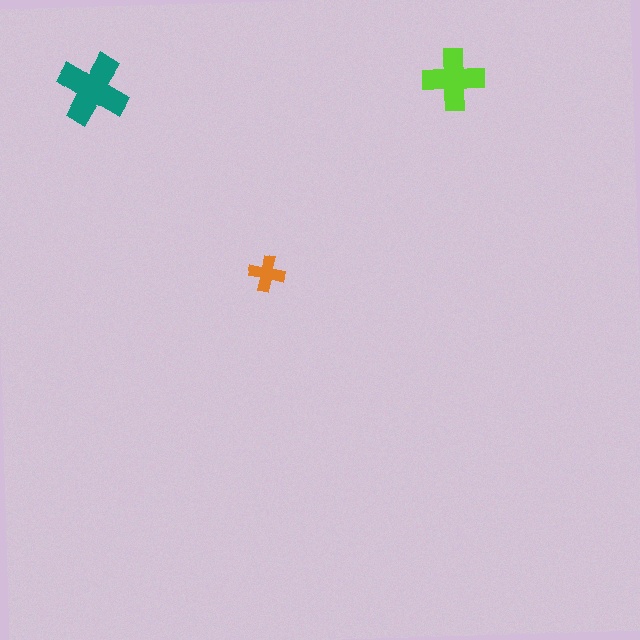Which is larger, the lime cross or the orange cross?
The lime one.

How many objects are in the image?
There are 3 objects in the image.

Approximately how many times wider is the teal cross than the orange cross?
About 2 times wider.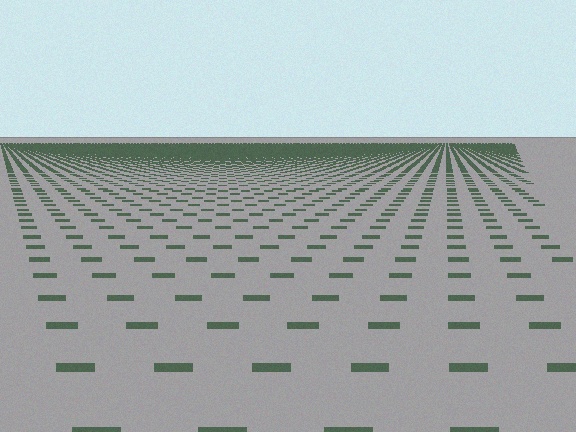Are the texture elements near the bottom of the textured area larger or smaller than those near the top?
Larger. Near the bottom, elements are closer to the viewer and appear at a bigger on-screen size.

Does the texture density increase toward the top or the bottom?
Density increases toward the top.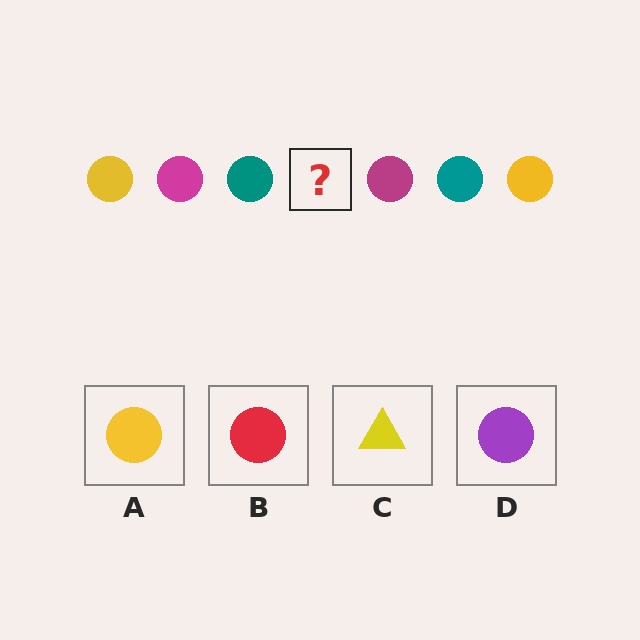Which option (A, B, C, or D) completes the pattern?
A.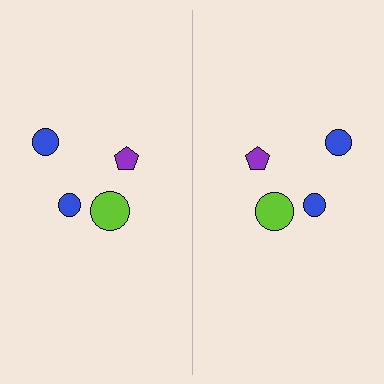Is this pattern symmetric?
Yes, this pattern has bilateral (reflection) symmetry.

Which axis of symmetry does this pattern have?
The pattern has a vertical axis of symmetry running through the center of the image.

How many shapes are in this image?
There are 8 shapes in this image.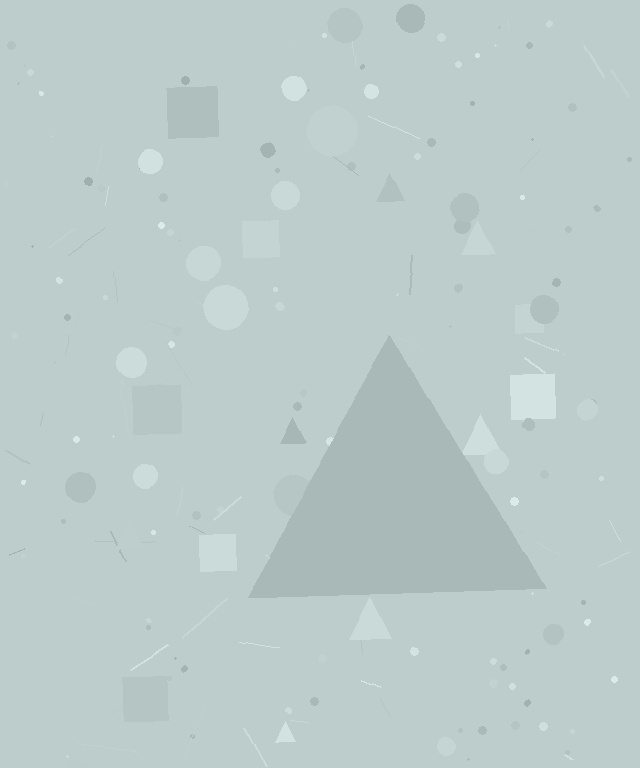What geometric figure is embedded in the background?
A triangle is embedded in the background.